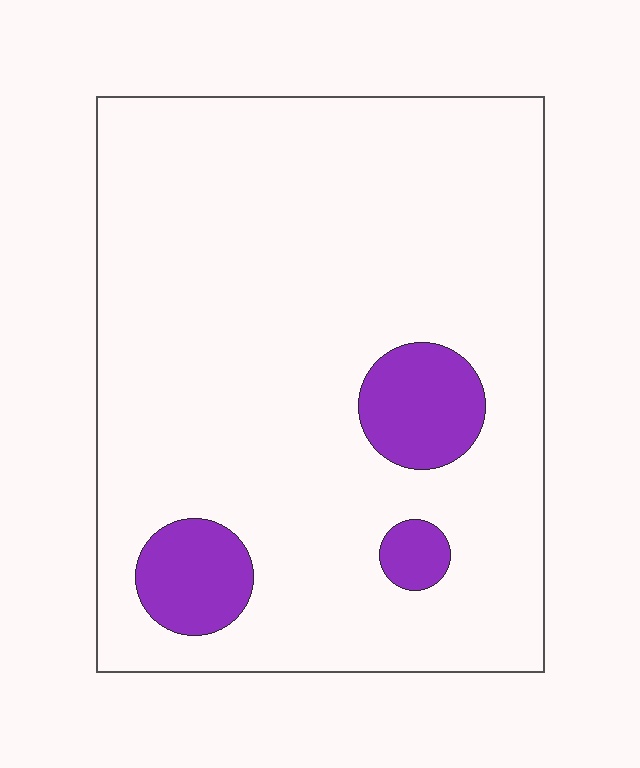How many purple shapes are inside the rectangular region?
3.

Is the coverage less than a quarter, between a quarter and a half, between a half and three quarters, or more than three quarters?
Less than a quarter.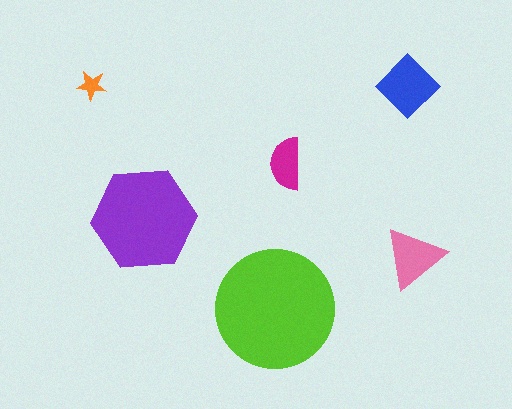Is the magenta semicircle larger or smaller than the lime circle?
Smaller.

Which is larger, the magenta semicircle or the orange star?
The magenta semicircle.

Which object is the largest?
The lime circle.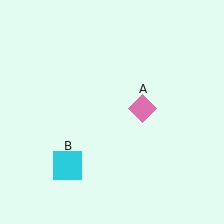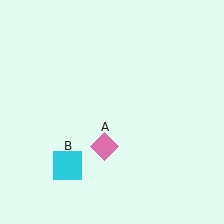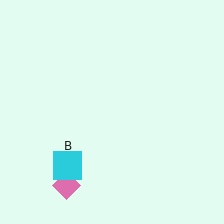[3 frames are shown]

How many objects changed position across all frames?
1 object changed position: pink diamond (object A).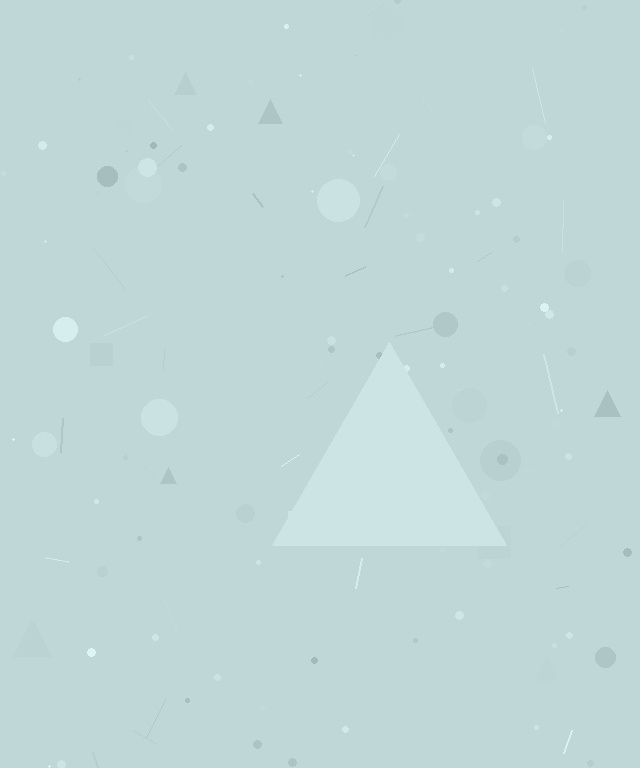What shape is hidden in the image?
A triangle is hidden in the image.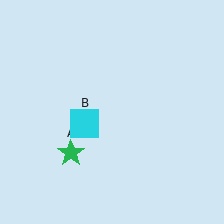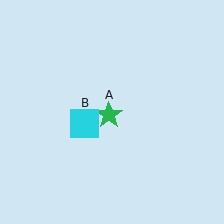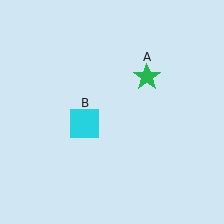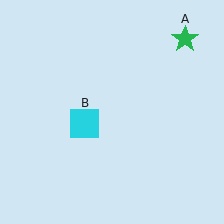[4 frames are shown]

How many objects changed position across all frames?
1 object changed position: green star (object A).